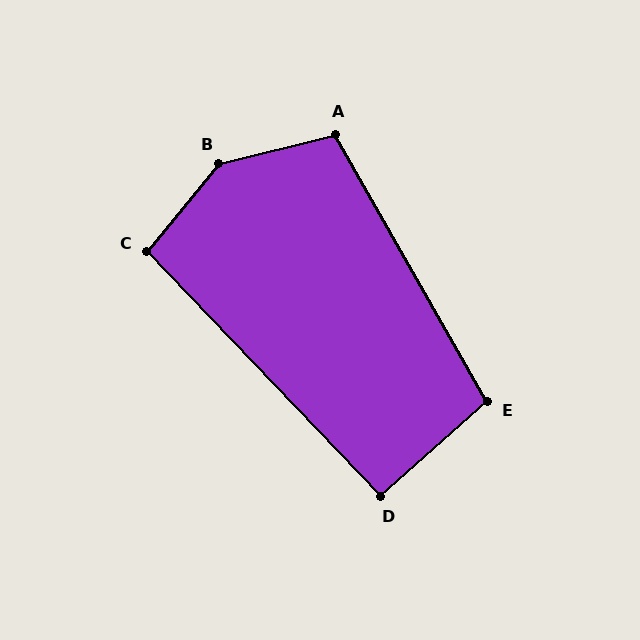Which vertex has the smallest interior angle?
D, at approximately 92 degrees.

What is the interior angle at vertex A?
Approximately 106 degrees (obtuse).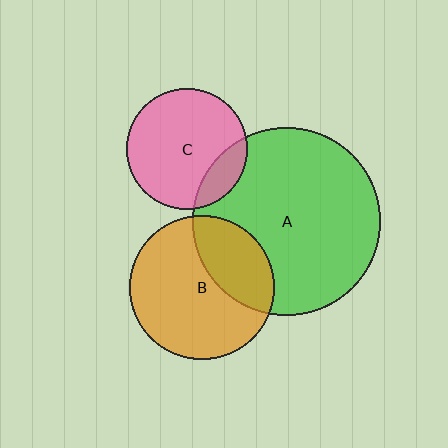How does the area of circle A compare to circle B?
Approximately 1.7 times.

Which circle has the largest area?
Circle A (green).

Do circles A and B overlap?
Yes.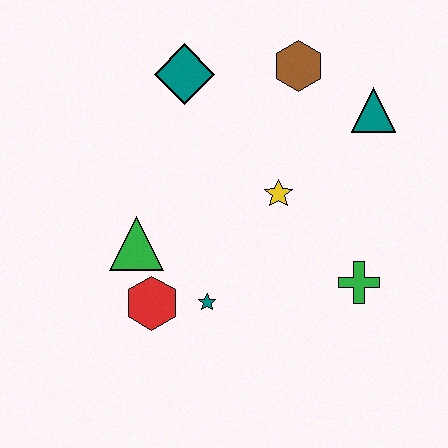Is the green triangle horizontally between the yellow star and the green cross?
No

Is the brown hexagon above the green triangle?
Yes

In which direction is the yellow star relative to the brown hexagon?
The yellow star is below the brown hexagon.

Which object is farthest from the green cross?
The teal diamond is farthest from the green cross.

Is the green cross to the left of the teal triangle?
Yes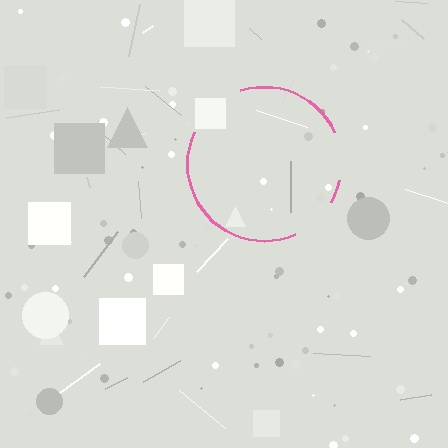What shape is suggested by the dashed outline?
The dashed outline suggests a circle.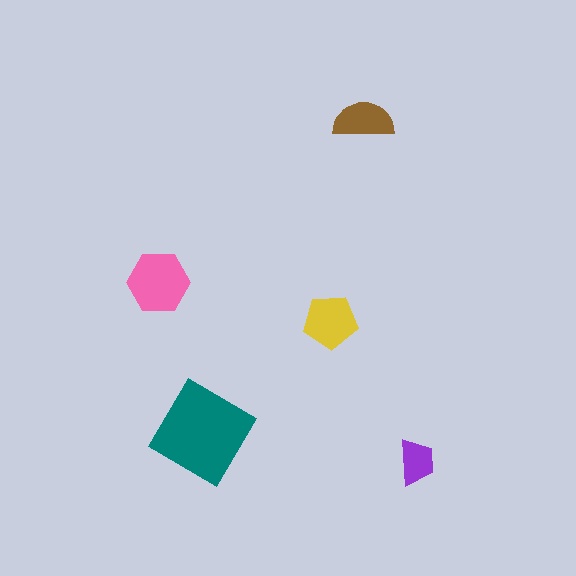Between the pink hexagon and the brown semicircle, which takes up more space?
The pink hexagon.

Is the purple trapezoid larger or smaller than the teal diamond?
Smaller.